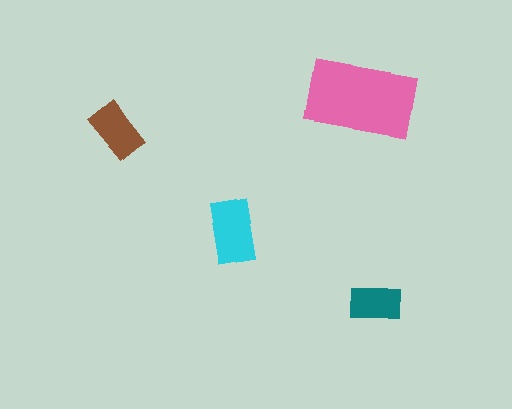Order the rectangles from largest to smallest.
the pink one, the cyan one, the brown one, the teal one.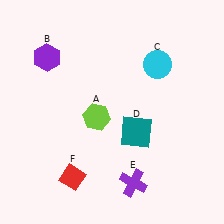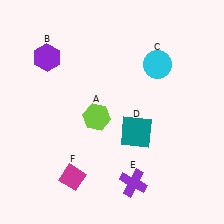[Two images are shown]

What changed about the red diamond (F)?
In Image 1, F is red. In Image 2, it changed to magenta.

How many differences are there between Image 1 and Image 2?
There is 1 difference between the two images.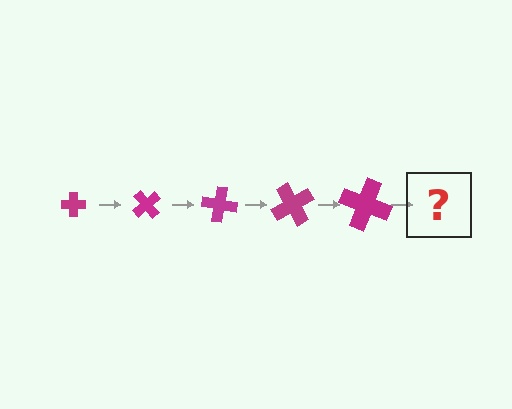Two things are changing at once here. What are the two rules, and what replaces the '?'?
The two rules are that the cross grows larger each step and it rotates 50 degrees each step. The '?' should be a cross, larger than the previous one and rotated 250 degrees from the start.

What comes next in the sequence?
The next element should be a cross, larger than the previous one and rotated 250 degrees from the start.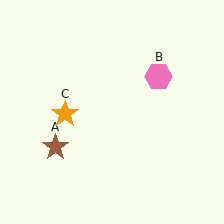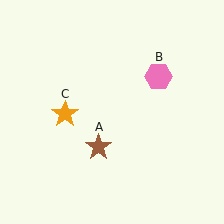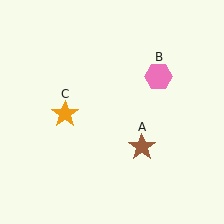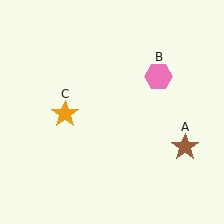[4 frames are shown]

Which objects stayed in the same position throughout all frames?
Pink hexagon (object B) and orange star (object C) remained stationary.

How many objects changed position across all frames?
1 object changed position: brown star (object A).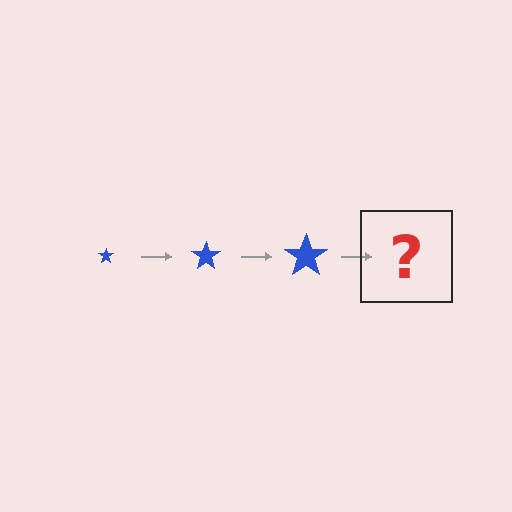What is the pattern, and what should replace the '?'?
The pattern is that the star gets progressively larger each step. The '?' should be a blue star, larger than the previous one.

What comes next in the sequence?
The next element should be a blue star, larger than the previous one.